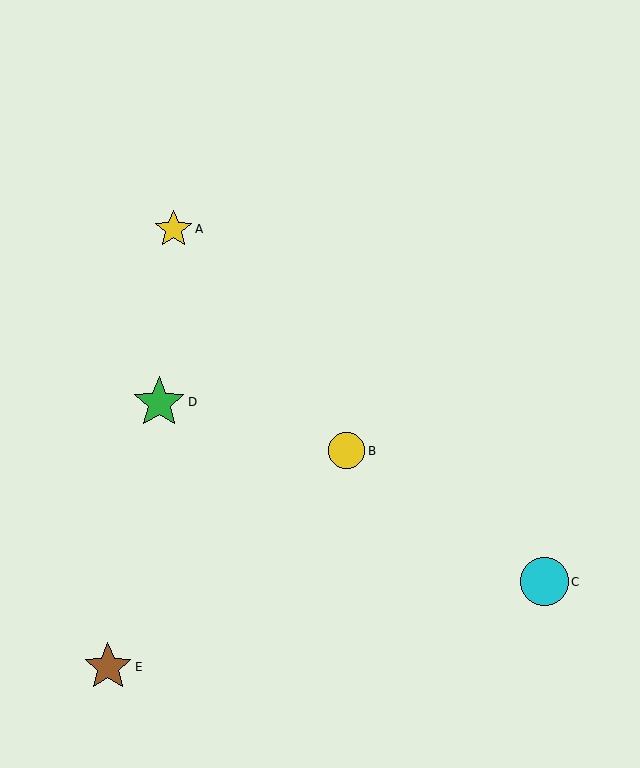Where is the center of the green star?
The center of the green star is at (159, 403).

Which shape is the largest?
The green star (labeled D) is the largest.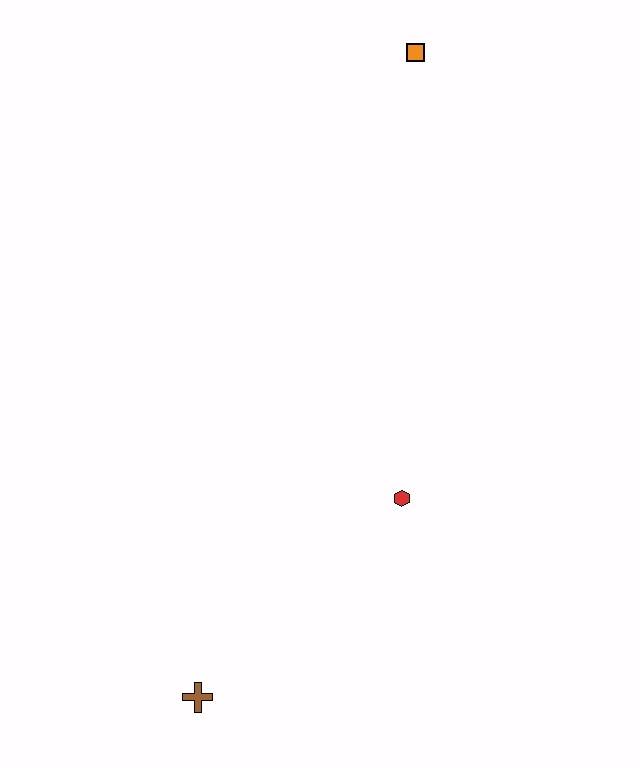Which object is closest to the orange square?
The red hexagon is closest to the orange square.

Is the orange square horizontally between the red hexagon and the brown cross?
No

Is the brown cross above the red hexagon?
No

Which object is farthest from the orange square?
The brown cross is farthest from the orange square.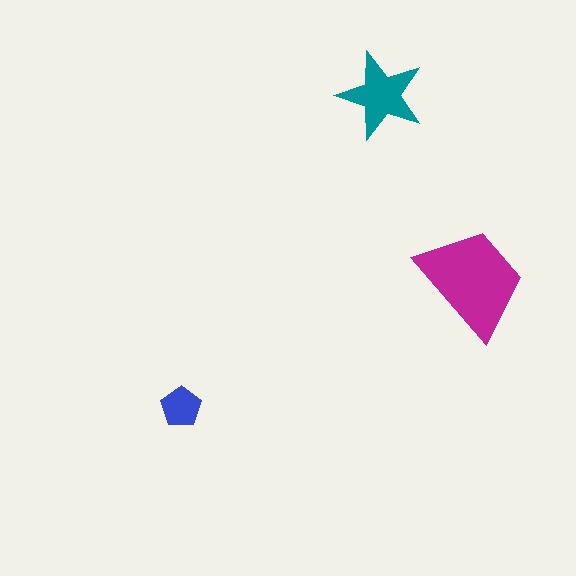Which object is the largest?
The magenta trapezoid.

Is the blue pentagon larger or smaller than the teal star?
Smaller.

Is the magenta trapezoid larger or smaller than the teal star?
Larger.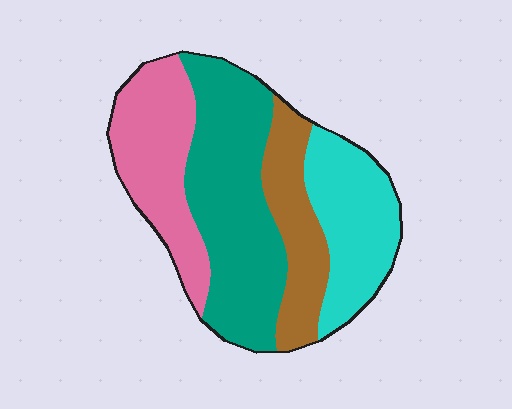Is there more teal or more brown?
Teal.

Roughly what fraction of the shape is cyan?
Cyan covers about 20% of the shape.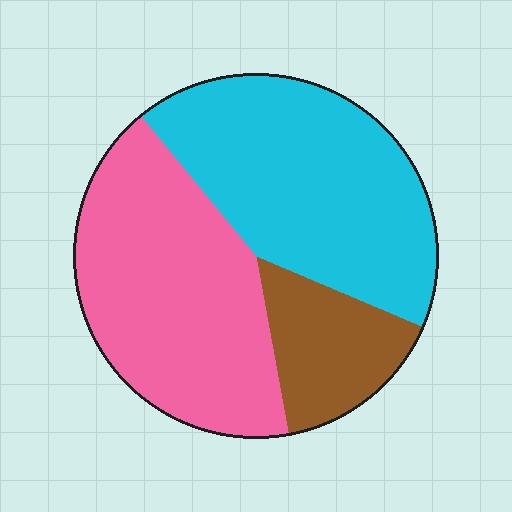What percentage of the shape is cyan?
Cyan covers 42% of the shape.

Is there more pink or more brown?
Pink.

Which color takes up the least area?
Brown, at roughly 15%.